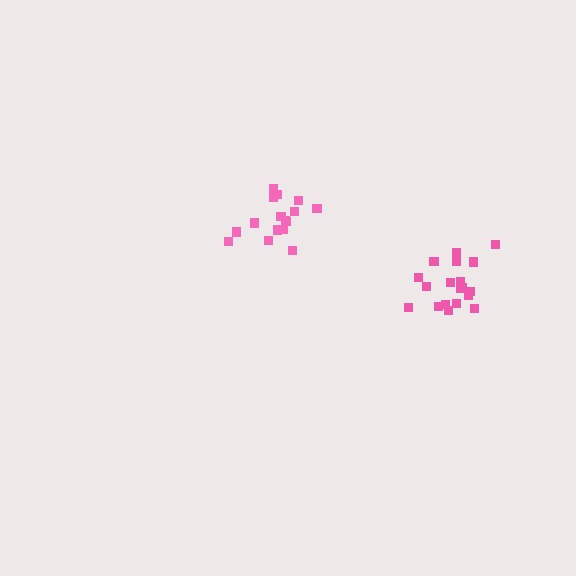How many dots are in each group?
Group 1: 16 dots, Group 2: 19 dots (35 total).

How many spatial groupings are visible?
There are 2 spatial groupings.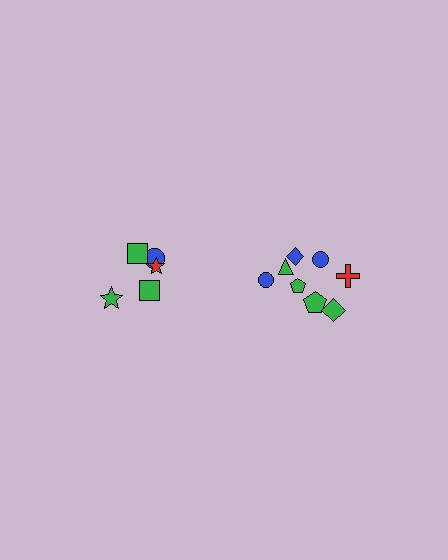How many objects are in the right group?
There are 8 objects.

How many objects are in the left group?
There are 5 objects.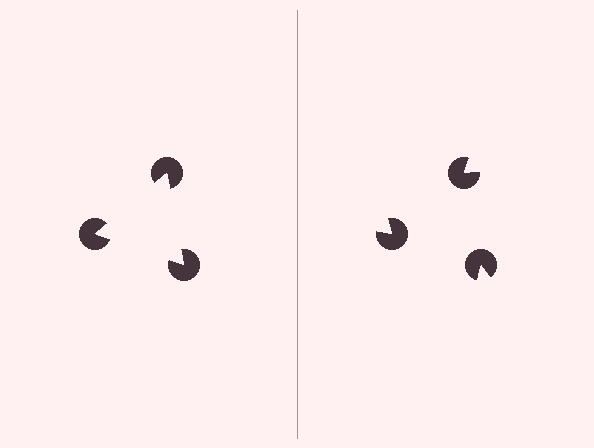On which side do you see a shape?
An illusory triangle appears on the left side. On the right side the wedge cuts are rotated, so no coherent shape forms.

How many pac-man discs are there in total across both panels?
6 — 3 on each side.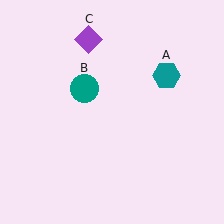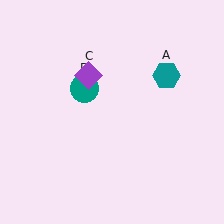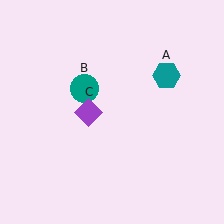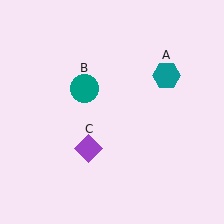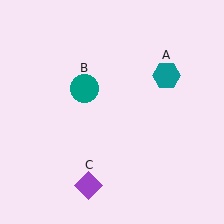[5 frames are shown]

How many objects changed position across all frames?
1 object changed position: purple diamond (object C).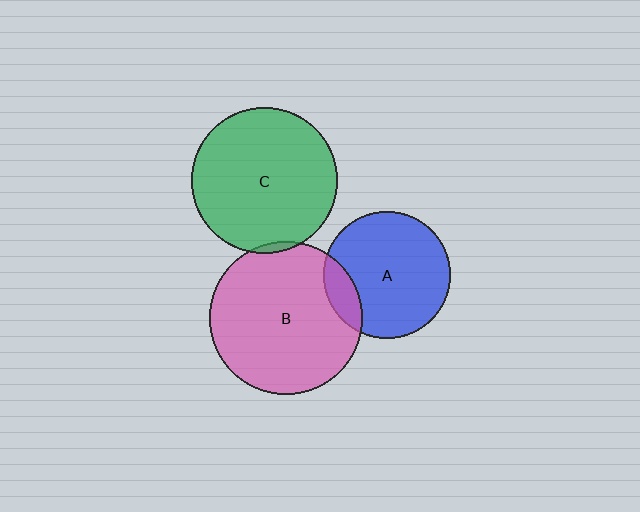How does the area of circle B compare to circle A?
Approximately 1.4 times.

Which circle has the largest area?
Circle B (pink).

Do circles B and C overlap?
Yes.